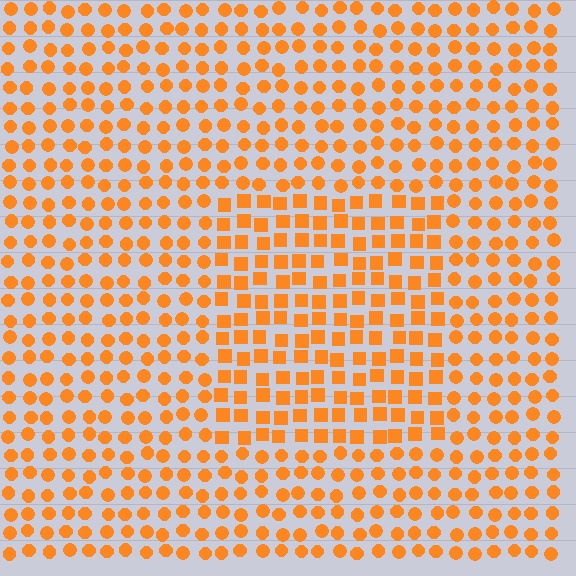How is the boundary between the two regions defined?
The boundary is defined by a change in element shape: squares inside vs. circles outside. All elements share the same color and spacing.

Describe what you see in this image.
The image is filled with small orange elements arranged in a uniform grid. A rectangle-shaped region contains squares, while the surrounding area contains circles. The boundary is defined purely by the change in element shape.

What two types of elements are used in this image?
The image uses squares inside the rectangle region and circles outside it.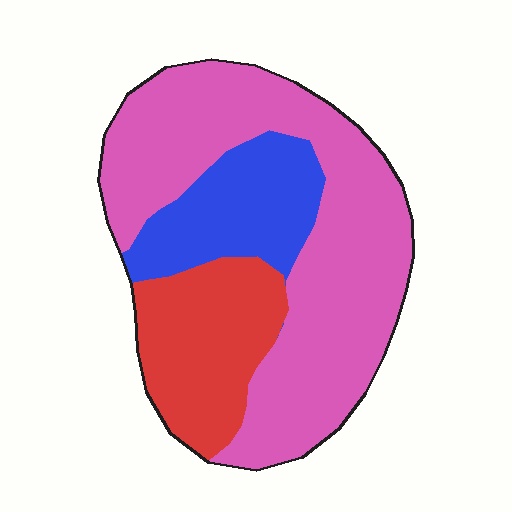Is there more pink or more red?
Pink.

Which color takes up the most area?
Pink, at roughly 60%.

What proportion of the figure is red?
Red takes up about one fifth (1/5) of the figure.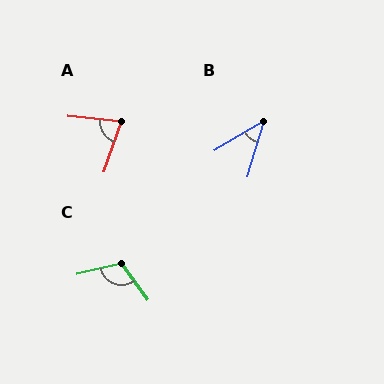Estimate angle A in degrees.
Approximately 76 degrees.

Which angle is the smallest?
B, at approximately 42 degrees.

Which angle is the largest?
C, at approximately 113 degrees.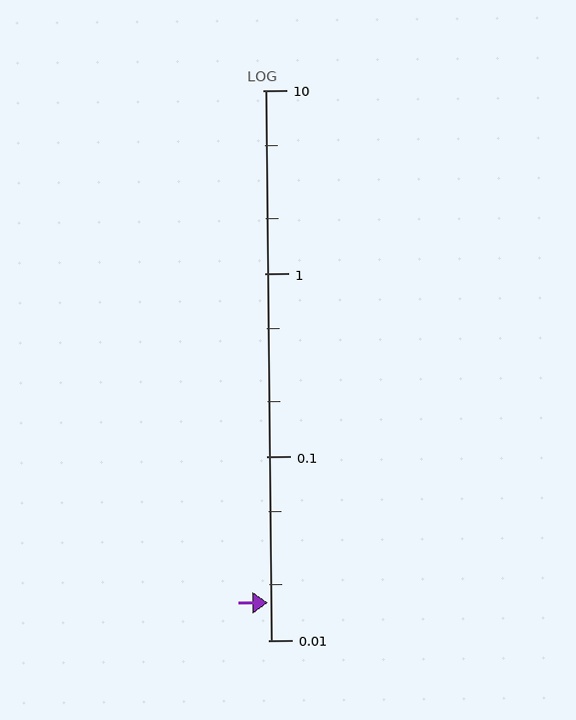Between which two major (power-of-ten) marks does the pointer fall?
The pointer is between 0.01 and 0.1.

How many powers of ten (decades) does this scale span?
The scale spans 3 decades, from 0.01 to 10.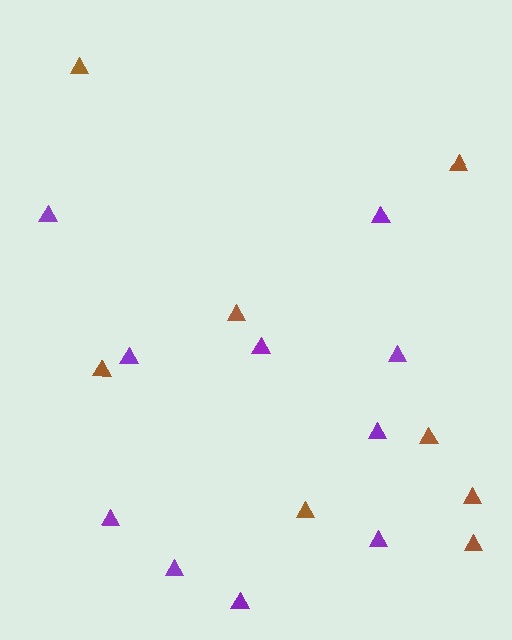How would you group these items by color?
There are 2 groups: one group of purple triangles (10) and one group of brown triangles (8).